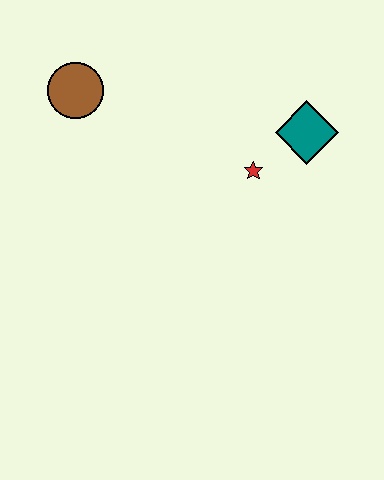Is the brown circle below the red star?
No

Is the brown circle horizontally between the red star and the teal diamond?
No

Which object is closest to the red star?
The teal diamond is closest to the red star.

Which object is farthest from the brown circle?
The teal diamond is farthest from the brown circle.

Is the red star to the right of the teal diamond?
No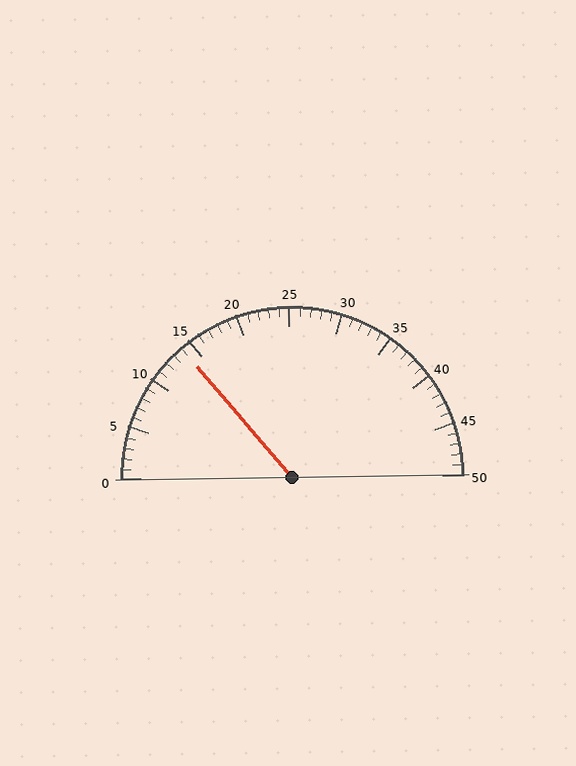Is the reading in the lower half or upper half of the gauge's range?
The reading is in the lower half of the range (0 to 50).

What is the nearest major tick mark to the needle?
The nearest major tick mark is 15.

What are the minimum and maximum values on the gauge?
The gauge ranges from 0 to 50.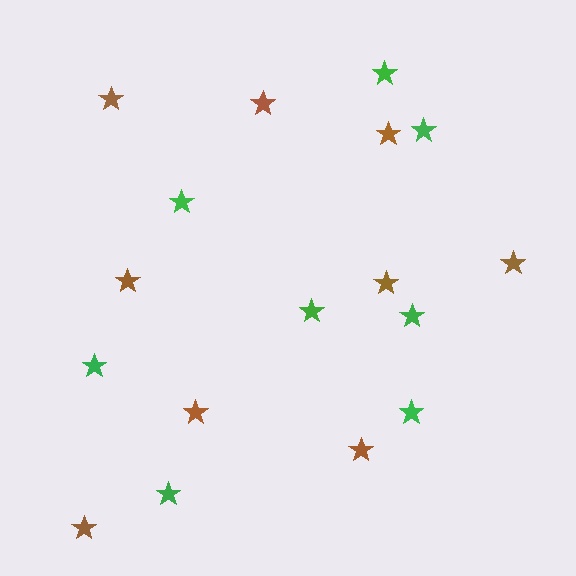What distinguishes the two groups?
There are 2 groups: one group of brown stars (9) and one group of green stars (8).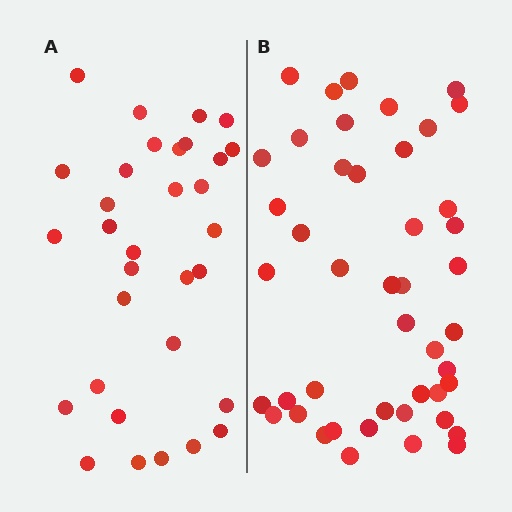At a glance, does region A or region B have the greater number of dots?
Region B (the right region) has more dots.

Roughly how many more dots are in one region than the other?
Region B has approximately 15 more dots than region A.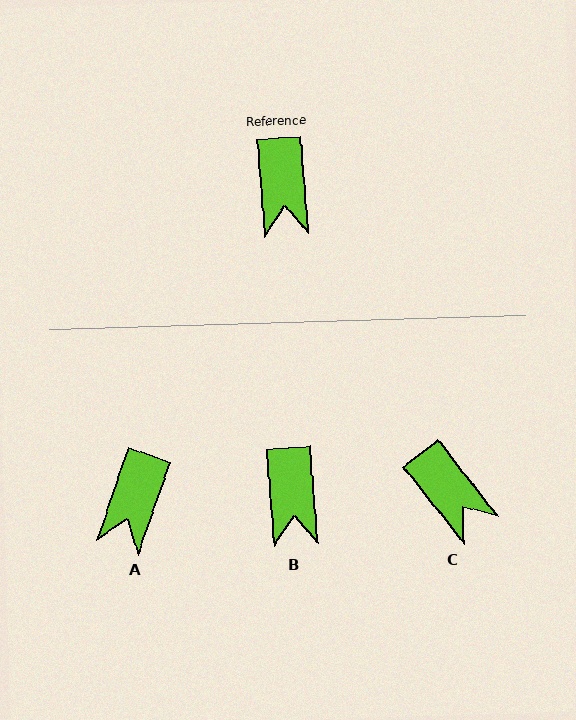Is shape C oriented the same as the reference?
No, it is off by about 33 degrees.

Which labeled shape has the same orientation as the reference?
B.